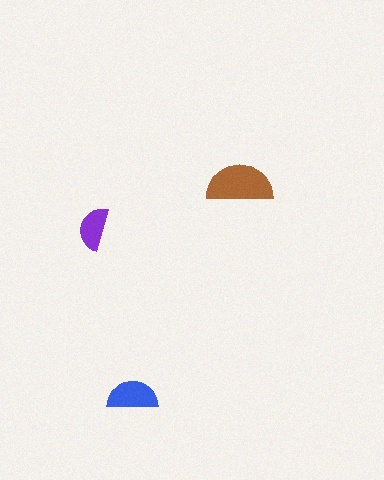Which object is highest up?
The brown semicircle is topmost.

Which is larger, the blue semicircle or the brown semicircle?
The brown one.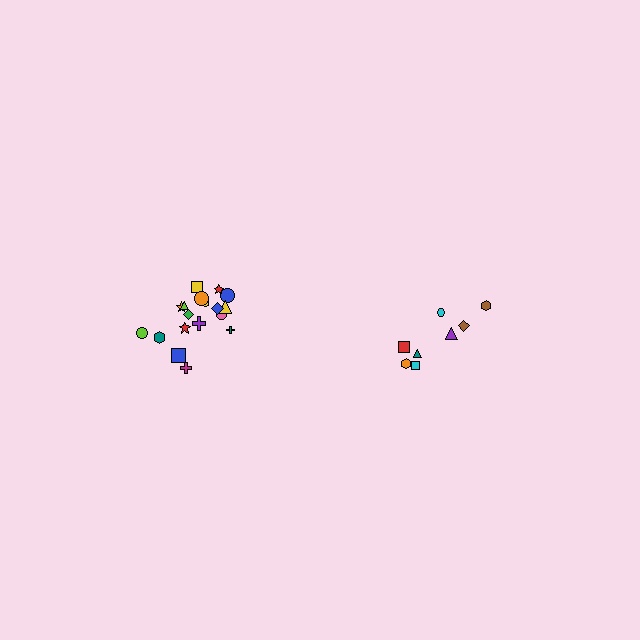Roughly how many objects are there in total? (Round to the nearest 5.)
Roughly 25 objects in total.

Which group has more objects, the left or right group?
The left group.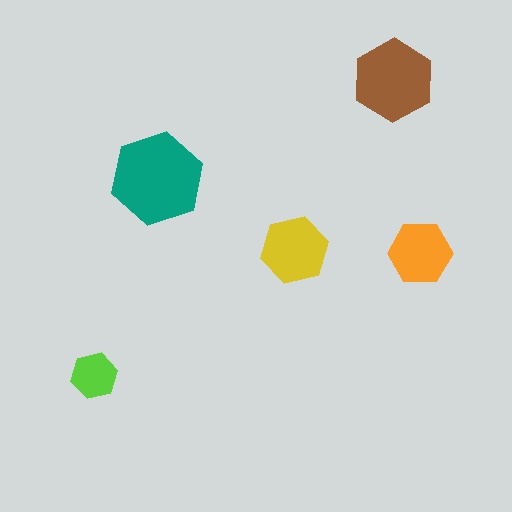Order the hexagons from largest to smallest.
the teal one, the brown one, the yellow one, the orange one, the lime one.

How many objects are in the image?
There are 5 objects in the image.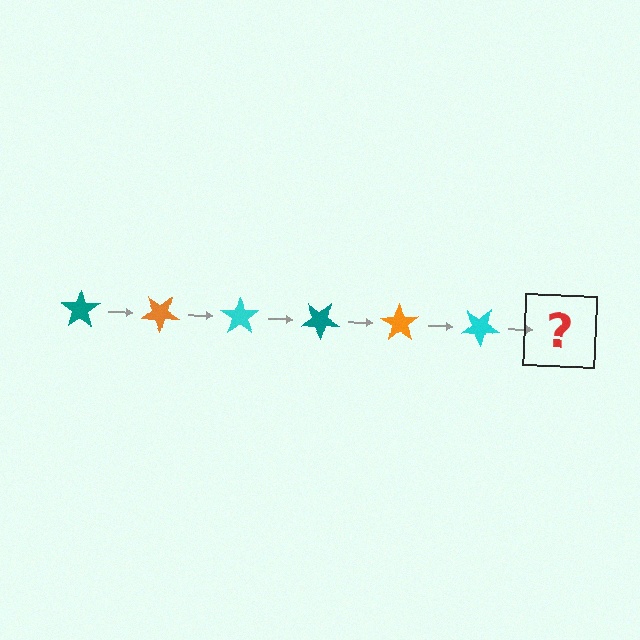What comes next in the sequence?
The next element should be a teal star, rotated 210 degrees from the start.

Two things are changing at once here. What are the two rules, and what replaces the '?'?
The two rules are that it rotates 35 degrees each step and the color cycles through teal, orange, and cyan. The '?' should be a teal star, rotated 210 degrees from the start.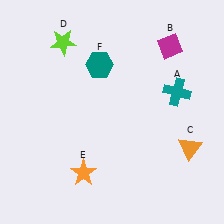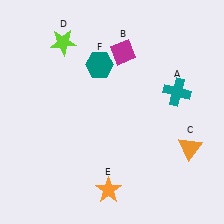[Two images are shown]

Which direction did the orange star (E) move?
The orange star (E) moved right.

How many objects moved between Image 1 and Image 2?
2 objects moved between the two images.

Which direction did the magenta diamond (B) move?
The magenta diamond (B) moved left.